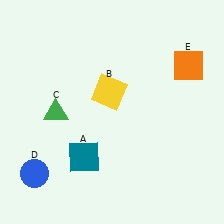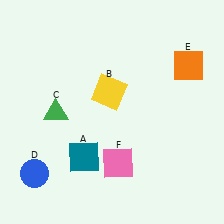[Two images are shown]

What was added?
A pink square (F) was added in Image 2.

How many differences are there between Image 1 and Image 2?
There is 1 difference between the two images.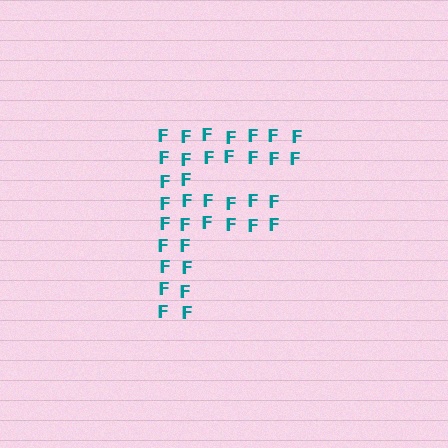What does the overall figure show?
The overall figure shows the letter F.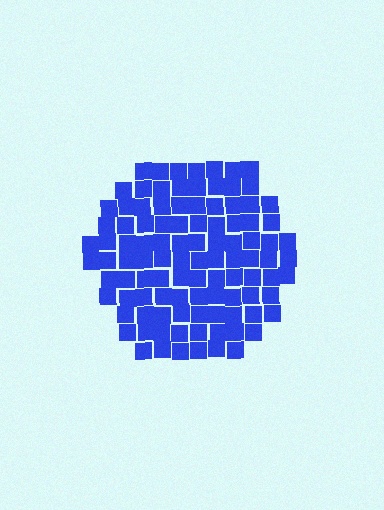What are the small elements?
The small elements are squares.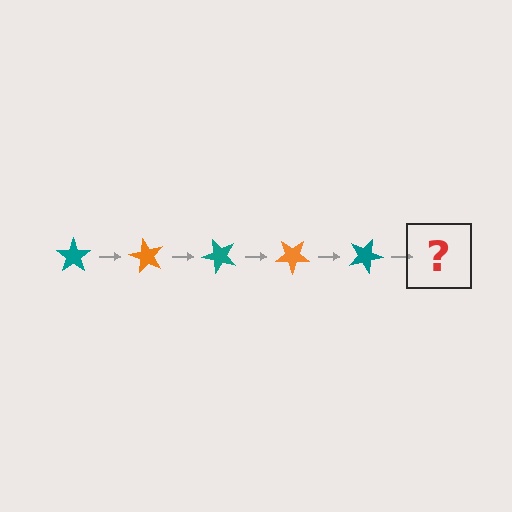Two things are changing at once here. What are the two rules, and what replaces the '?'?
The two rules are that it rotates 60 degrees each step and the color cycles through teal and orange. The '?' should be an orange star, rotated 300 degrees from the start.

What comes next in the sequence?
The next element should be an orange star, rotated 300 degrees from the start.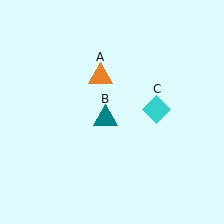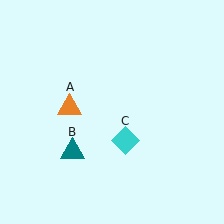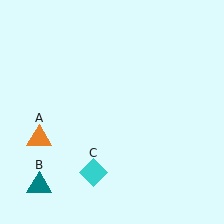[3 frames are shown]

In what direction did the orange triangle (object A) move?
The orange triangle (object A) moved down and to the left.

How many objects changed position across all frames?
3 objects changed position: orange triangle (object A), teal triangle (object B), cyan diamond (object C).